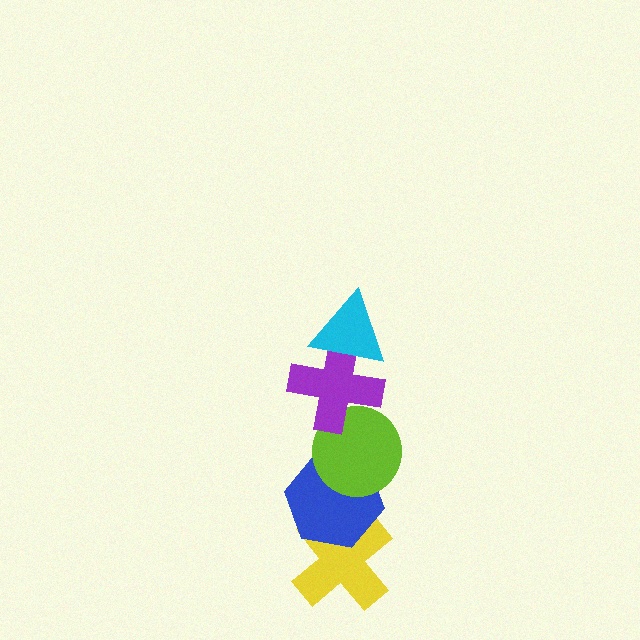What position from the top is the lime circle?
The lime circle is 3rd from the top.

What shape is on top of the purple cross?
The cyan triangle is on top of the purple cross.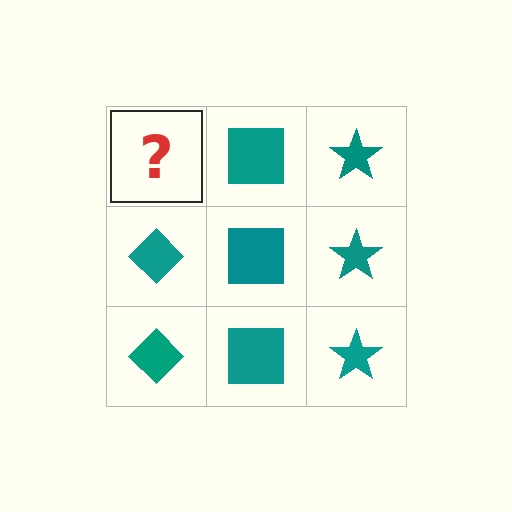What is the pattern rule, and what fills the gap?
The rule is that each column has a consistent shape. The gap should be filled with a teal diamond.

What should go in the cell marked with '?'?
The missing cell should contain a teal diamond.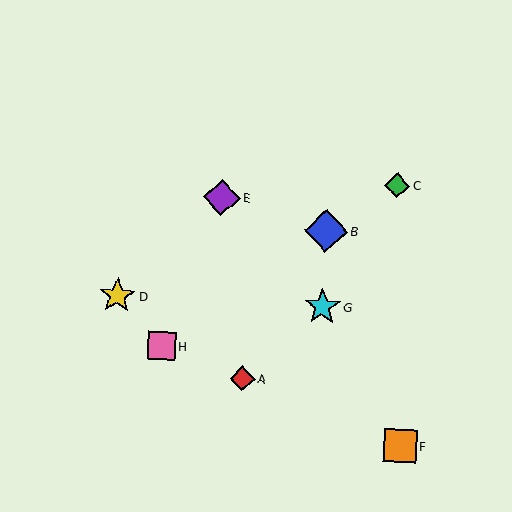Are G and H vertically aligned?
No, G is at x≈322 and H is at x≈162.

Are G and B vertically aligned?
Yes, both are at x≈322.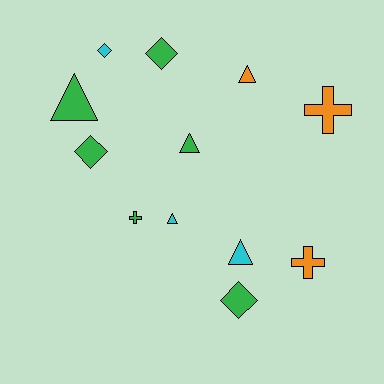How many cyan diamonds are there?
There is 1 cyan diamond.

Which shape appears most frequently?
Triangle, with 5 objects.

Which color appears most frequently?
Green, with 6 objects.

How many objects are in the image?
There are 12 objects.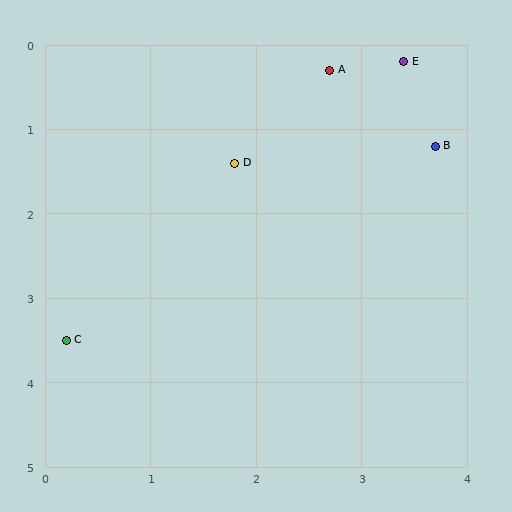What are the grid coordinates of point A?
Point A is at approximately (2.7, 0.3).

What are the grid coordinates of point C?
Point C is at approximately (0.2, 3.5).